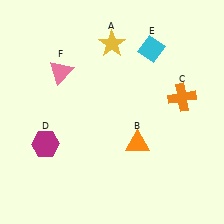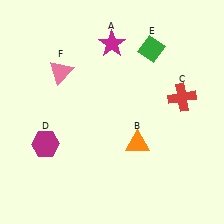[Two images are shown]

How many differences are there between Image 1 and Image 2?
There are 3 differences between the two images.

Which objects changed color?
A changed from yellow to magenta. C changed from orange to red. E changed from cyan to green.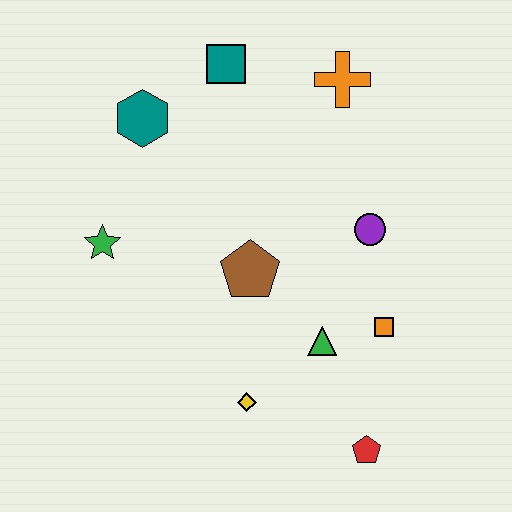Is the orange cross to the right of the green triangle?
Yes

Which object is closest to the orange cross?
The teal square is closest to the orange cross.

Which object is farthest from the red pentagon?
The teal square is farthest from the red pentagon.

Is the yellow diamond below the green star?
Yes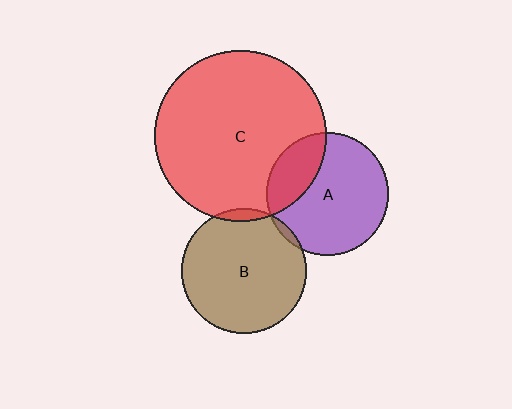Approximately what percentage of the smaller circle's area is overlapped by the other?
Approximately 25%.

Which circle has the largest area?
Circle C (red).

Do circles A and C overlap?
Yes.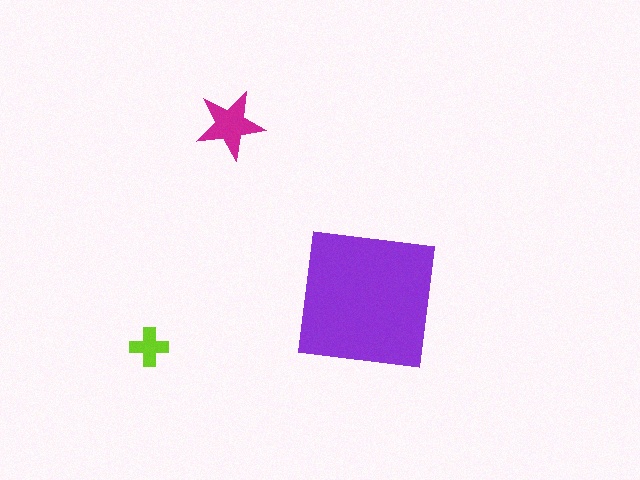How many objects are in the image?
There are 3 objects in the image.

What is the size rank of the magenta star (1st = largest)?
2nd.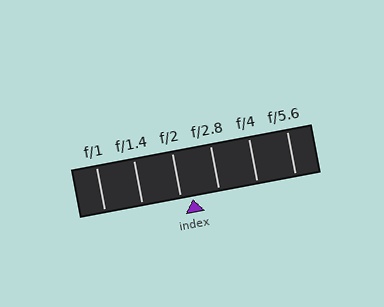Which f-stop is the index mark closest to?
The index mark is closest to f/2.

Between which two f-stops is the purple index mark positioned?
The index mark is between f/2 and f/2.8.